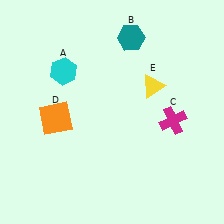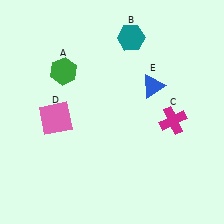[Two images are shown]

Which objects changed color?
A changed from cyan to green. D changed from orange to pink. E changed from yellow to blue.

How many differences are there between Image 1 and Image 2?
There are 3 differences between the two images.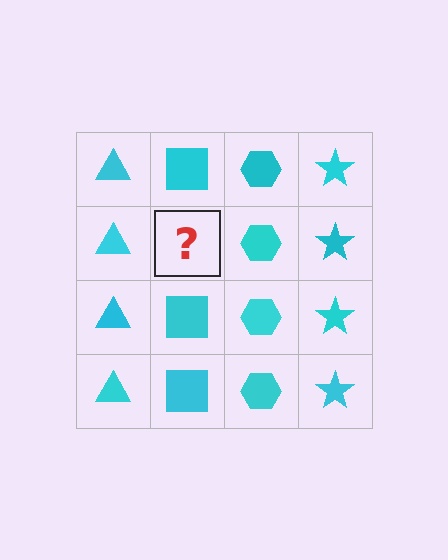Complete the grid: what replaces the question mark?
The question mark should be replaced with a cyan square.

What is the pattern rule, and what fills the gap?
The rule is that each column has a consistent shape. The gap should be filled with a cyan square.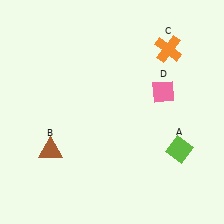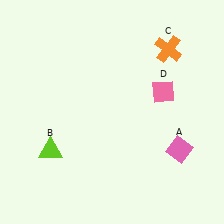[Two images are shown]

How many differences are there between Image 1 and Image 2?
There are 2 differences between the two images.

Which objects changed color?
A changed from lime to pink. B changed from brown to lime.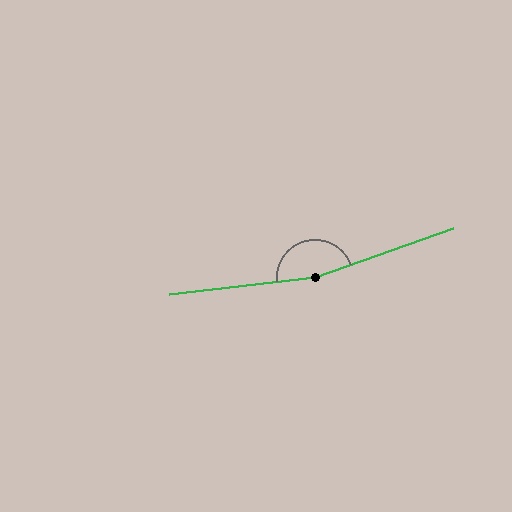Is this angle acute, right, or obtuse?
It is obtuse.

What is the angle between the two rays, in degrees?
Approximately 167 degrees.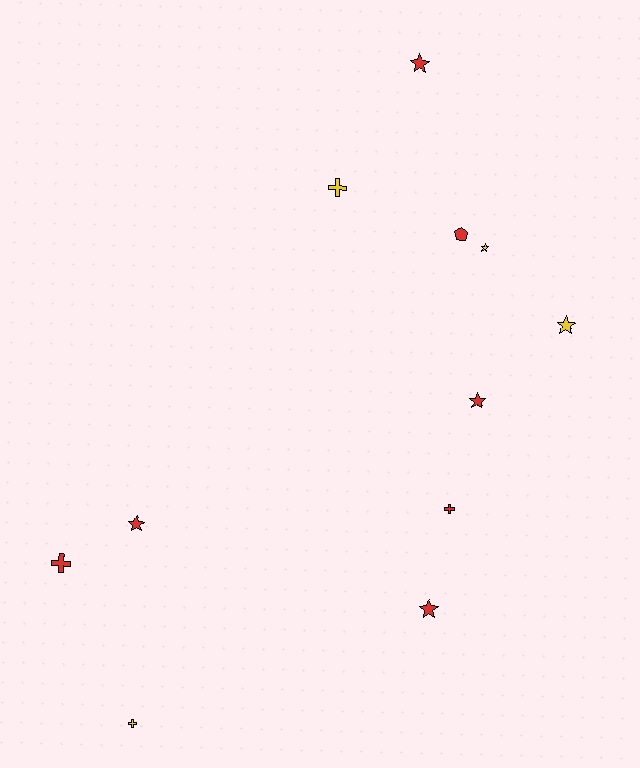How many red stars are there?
There are 4 red stars.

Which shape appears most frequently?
Star, with 6 objects.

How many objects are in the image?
There are 11 objects.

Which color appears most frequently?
Red, with 7 objects.